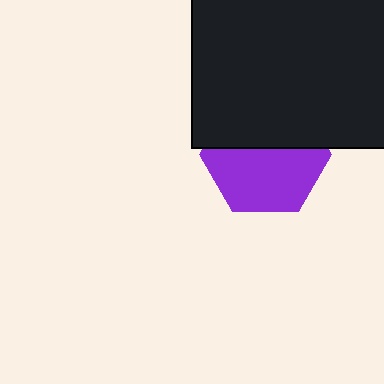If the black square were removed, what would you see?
You would see the complete purple hexagon.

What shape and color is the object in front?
The object in front is a black square.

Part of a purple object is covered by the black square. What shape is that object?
It is a hexagon.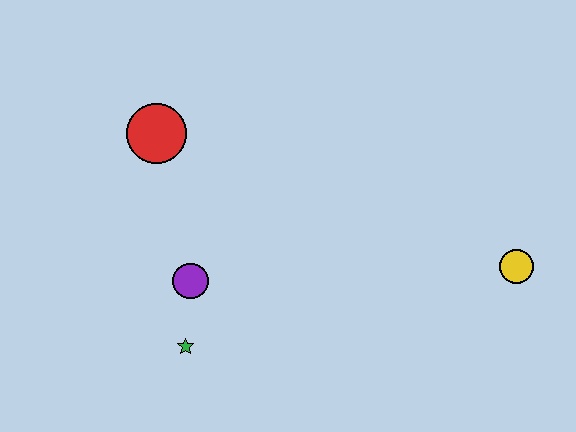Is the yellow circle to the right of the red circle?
Yes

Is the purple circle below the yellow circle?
Yes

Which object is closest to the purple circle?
The green star is closest to the purple circle.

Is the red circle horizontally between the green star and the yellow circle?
No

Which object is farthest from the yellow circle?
The red circle is farthest from the yellow circle.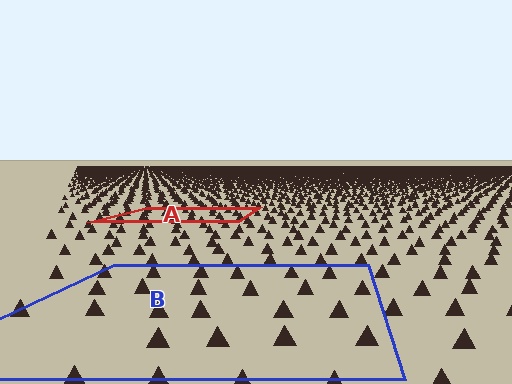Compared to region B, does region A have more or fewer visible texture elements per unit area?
Region A has more texture elements per unit area — they are packed more densely because it is farther away.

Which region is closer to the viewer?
Region B is closer. The texture elements there are larger and more spread out.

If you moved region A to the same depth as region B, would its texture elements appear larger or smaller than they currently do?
They would appear larger. At a closer depth, the same texture elements are projected at a bigger on-screen size.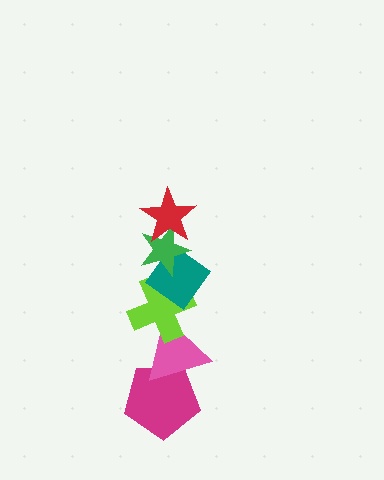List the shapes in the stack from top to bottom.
From top to bottom: the red star, the green star, the teal diamond, the lime cross, the pink triangle, the magenta pentagon.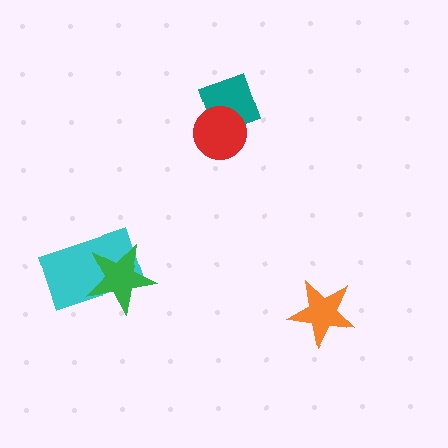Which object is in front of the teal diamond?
The red circle is in front of the teal diamond.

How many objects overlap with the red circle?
1 object overlaps with the red circle.